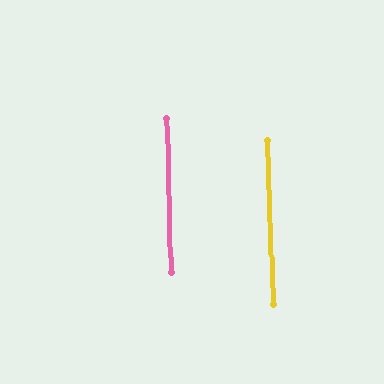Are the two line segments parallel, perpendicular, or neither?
Parallel — their directions differ by only 0.7°.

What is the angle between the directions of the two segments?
Approximately 1 degree.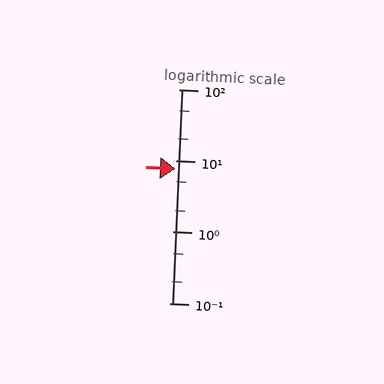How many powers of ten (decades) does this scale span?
The scale spans 3 decades, from 0.1 to 100.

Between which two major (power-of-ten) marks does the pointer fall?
The pointer is between 1 and 10.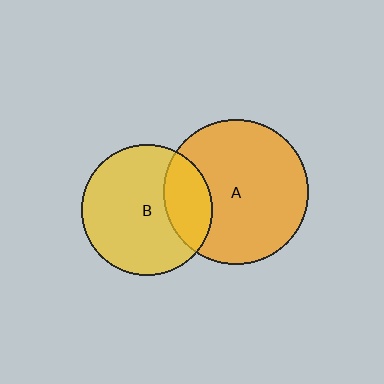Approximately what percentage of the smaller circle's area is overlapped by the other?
Approximately 25%.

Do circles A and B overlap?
Yes.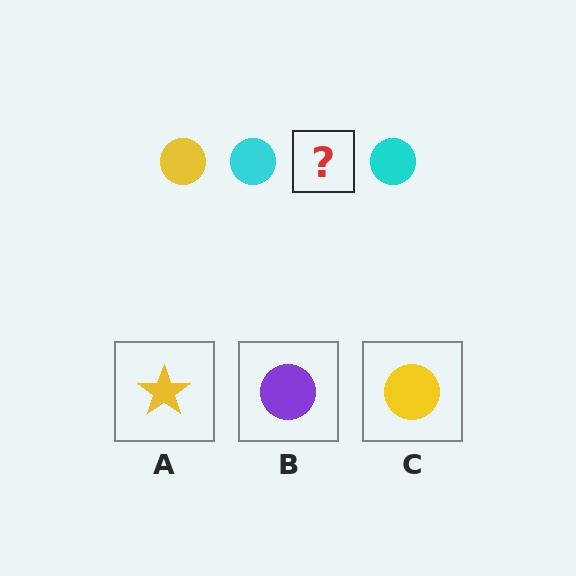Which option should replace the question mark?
Option C.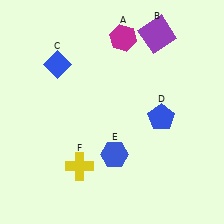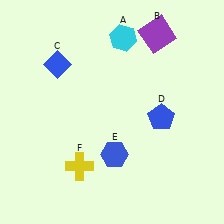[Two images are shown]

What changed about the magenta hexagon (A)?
In Image 1, A is magenta. In Image 2, it changed to cyan.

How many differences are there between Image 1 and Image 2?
There is 1 difference between the two images.